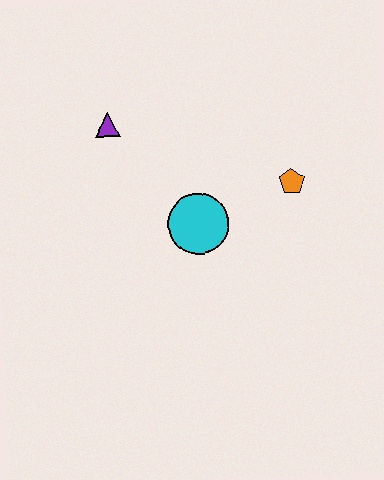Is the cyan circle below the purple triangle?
Yes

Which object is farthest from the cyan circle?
The purple triangle is farthest from the cyan circle.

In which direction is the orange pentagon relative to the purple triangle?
The orange pentagon is to the right of the purple triangle.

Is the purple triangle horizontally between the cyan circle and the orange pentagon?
No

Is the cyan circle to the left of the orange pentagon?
Yes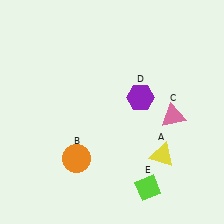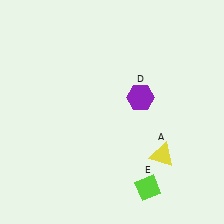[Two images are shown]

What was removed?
The orange circle (B), the pink triangle (C) were removed in Image 2.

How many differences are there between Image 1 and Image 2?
There are 2 differences between the two images.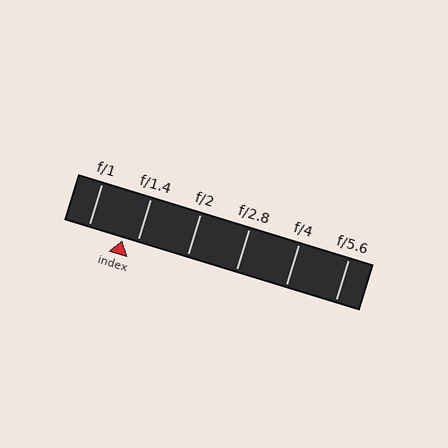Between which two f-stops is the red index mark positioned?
The index mark is between f/1 and f/1.4.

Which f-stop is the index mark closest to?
The index mark is closest to f/1.4.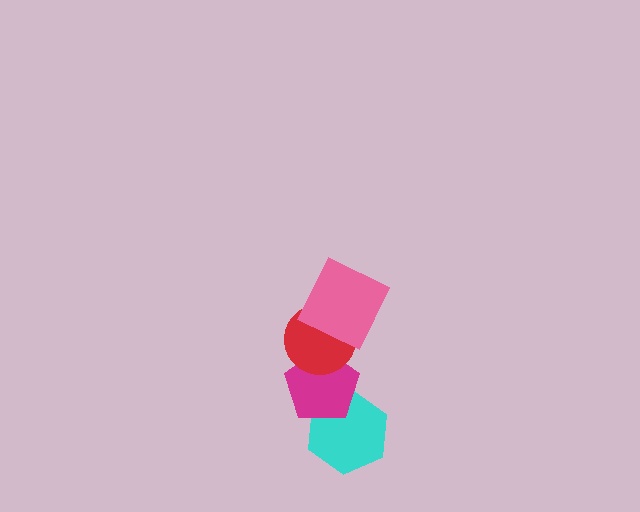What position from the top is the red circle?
The red circle is 2nd from the top.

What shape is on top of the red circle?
The pink square is on top of the red circle.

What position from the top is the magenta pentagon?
The magenta pentagon is 3rd from the top.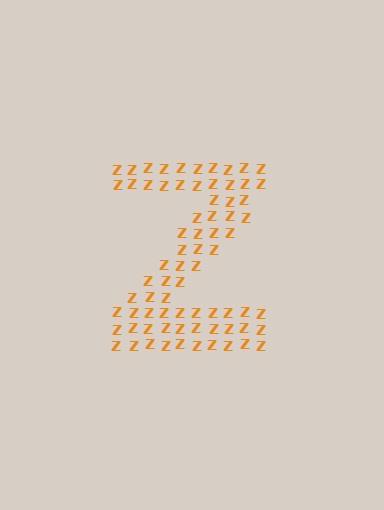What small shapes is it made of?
It is made of small letter Z's.